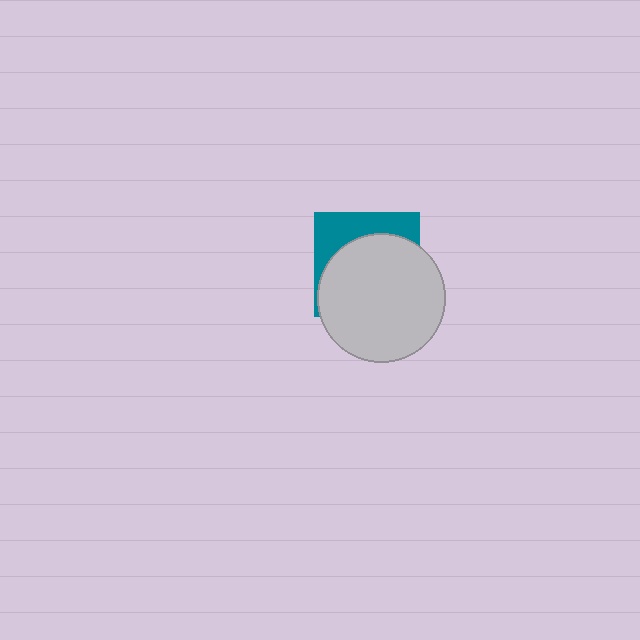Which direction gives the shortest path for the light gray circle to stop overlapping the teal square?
Moving down gives the shortest separation.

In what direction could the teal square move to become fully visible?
The teal square could move up. That would shift it out from behind the light gray circle entirely.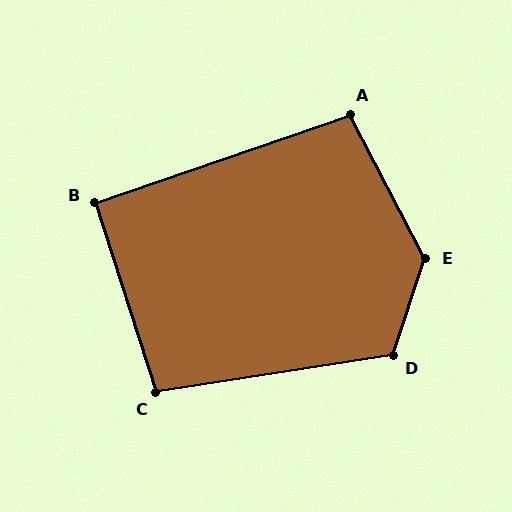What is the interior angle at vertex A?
Approximately 99 degrees (obtuse).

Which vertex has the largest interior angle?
E, at approximately 134 degrees.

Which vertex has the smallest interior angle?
B, at approximately 91 degrees.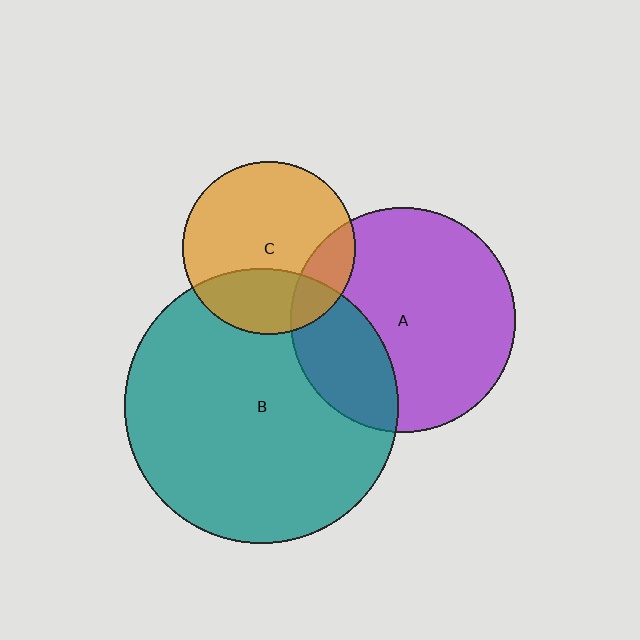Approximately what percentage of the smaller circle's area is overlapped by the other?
Approximately 30%.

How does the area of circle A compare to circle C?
Approximately 1.7 times.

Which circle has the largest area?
Circle B (teal).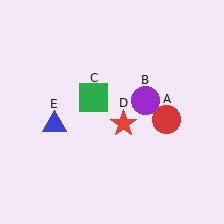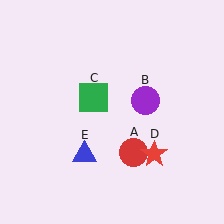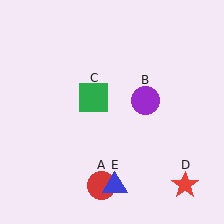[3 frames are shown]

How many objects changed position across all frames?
3 objects changed position: red circle (object A), red star (object D), blue triangle (object E).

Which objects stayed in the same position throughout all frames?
Purple circle (object B) and green square (object C) remained stationary.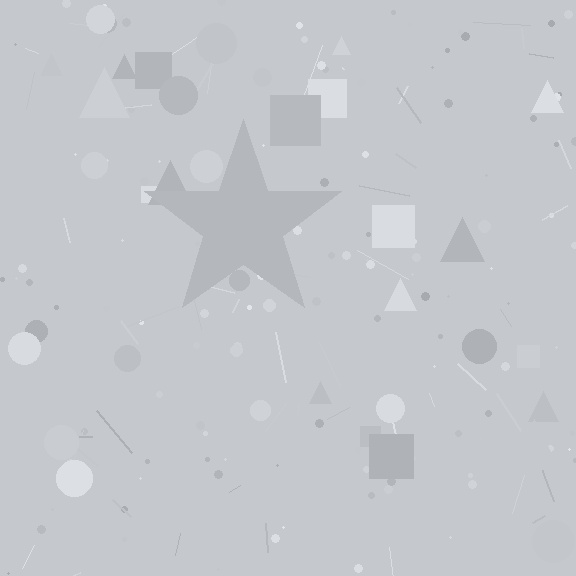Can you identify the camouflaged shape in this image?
The camouflaged shape is a star.